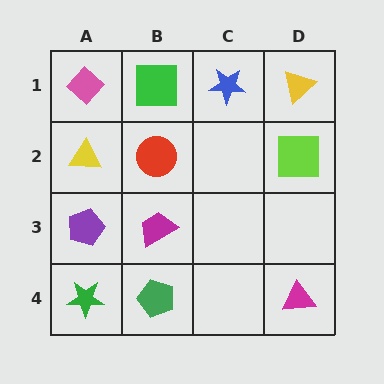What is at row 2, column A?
A yellow triangle.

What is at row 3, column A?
A purple pentagon.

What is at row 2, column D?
A lime square.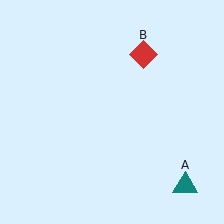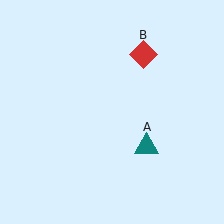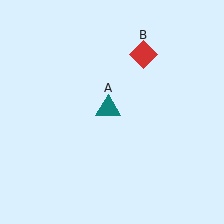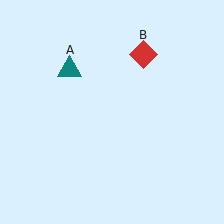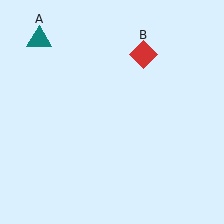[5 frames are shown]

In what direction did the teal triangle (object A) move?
The teal triangle (object A) moved up and to the left.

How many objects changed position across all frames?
1 object changed position: teal triangle (object A).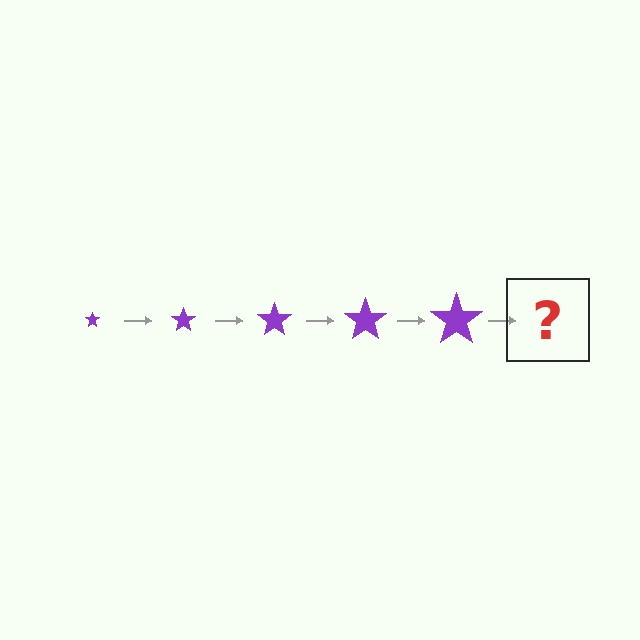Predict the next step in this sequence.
The next step is a purple star, larger than the previous one.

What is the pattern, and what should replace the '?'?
The pattern is that the star gets progressively larger each step. The '?' should be a purple star, larger than the previous one.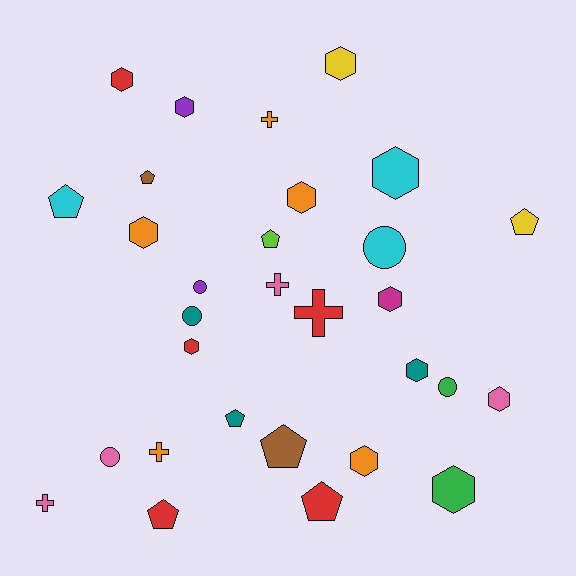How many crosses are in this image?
There are 5 crosses.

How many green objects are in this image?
There are 2 green objects.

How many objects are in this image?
There are 30 objects.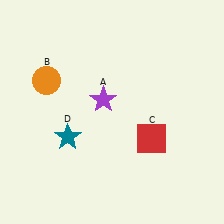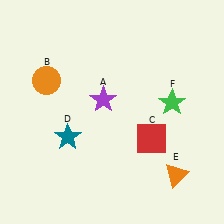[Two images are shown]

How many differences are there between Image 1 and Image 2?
There are 2 differences between the two images.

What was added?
An orange triangle (E), a green star (F) were added in Image 2.